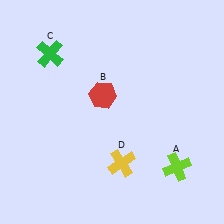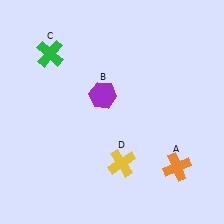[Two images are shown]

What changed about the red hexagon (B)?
In Image 1, B is red. In Image 2, it changed to purple.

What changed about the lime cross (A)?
In Image 1, A is lime. In Image 2, it changed to orange.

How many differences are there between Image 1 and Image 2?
There are 2 differences between the two images.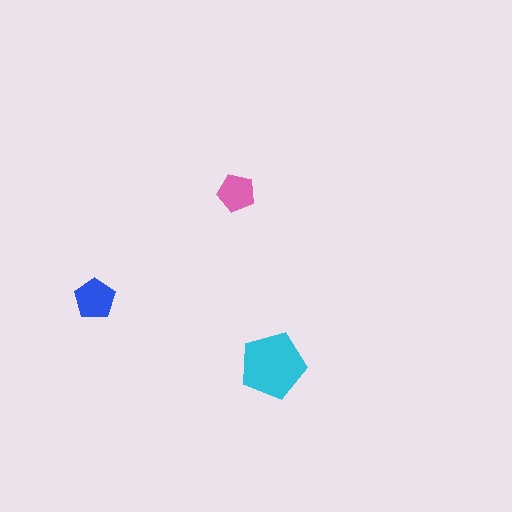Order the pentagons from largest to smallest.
the cyan one, the blue one, the pink one.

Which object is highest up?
The pink pentagon is topmost.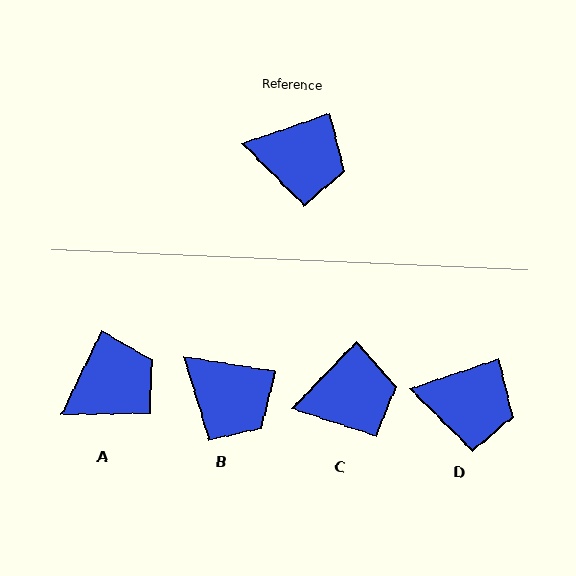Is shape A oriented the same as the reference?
No, it is off by about 46 degrees.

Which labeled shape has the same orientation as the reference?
D.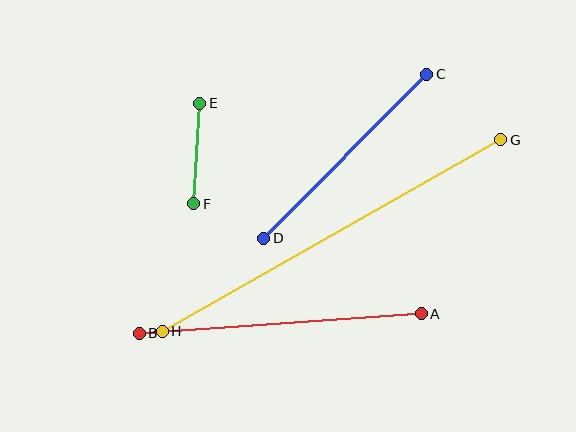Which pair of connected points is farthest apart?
Points G and H are farthest apart.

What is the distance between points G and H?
The distance is approximately 389 pixels.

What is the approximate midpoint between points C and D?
The midpoint is at approximately (345, 156) pixels.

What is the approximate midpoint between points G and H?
The midpoint is at approximately (332, 235) pixels.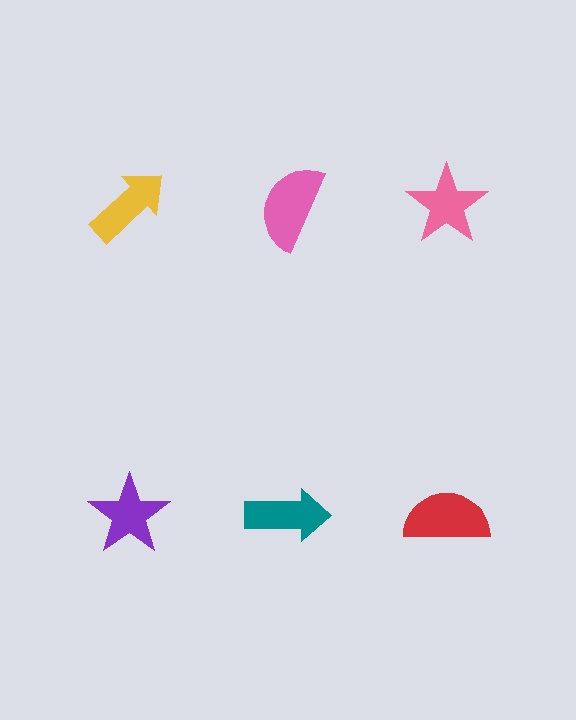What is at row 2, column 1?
A purple star.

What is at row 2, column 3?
A red semicircle.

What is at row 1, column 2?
A pink semicircle.